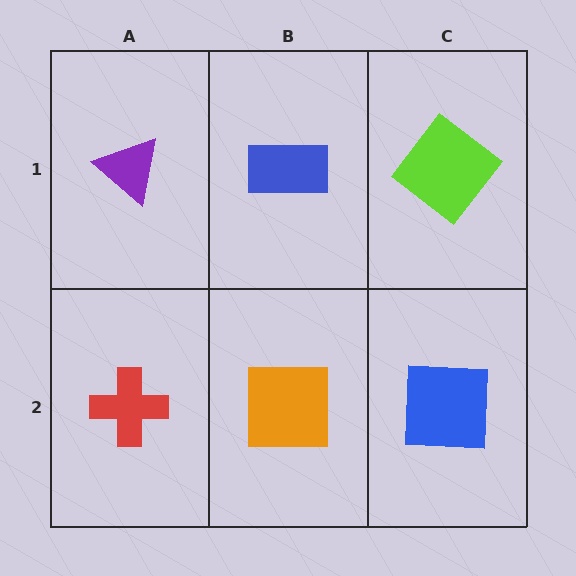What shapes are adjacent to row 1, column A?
A red cross (row 2, column A), a blue rectangle (row 1, column B).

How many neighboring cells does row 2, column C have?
2.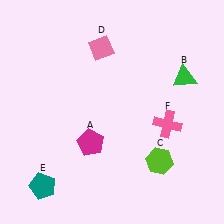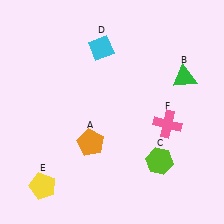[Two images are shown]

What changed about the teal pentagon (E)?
In Image 1, E is teal. In Image 2, it changed to yellow.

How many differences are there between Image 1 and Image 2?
There are 3 differences between the two images.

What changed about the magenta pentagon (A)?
In Image 1, A is magenta. In Image 2, it changed to orange.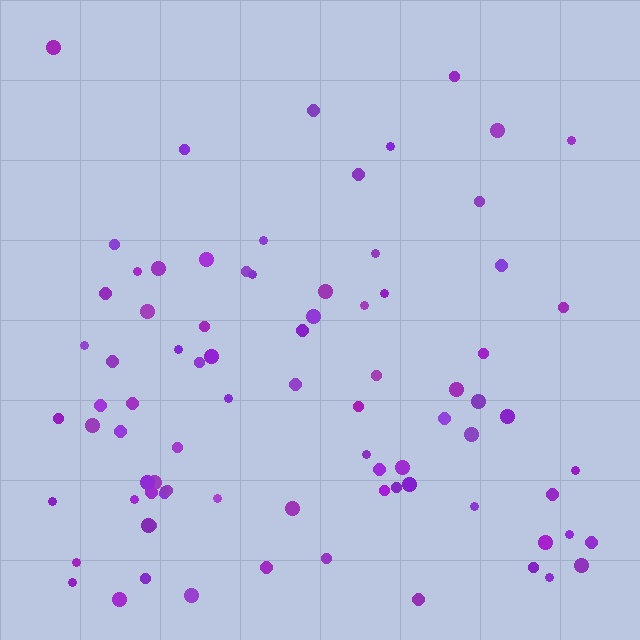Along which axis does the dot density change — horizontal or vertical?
Vertical.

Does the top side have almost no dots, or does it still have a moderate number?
Still a moderate number, just noticeably fewer than the bottom.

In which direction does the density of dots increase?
From top to bottom, with the bottom side densest.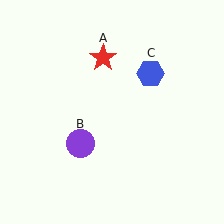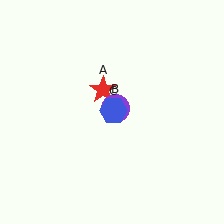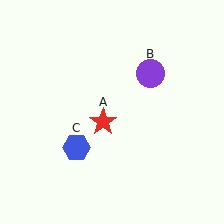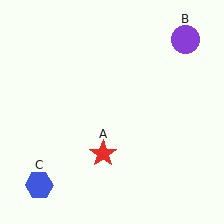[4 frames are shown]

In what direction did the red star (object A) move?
The red star (object A) moved down.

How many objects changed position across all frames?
3 objects changed position: red star (object A), purple circle (object B), blue hexagon (object C).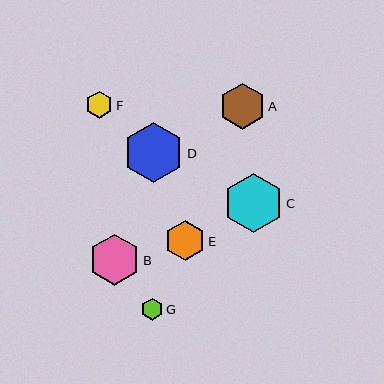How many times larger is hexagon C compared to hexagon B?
Hexagon C is approximately 1.2 times the size of hexagon B.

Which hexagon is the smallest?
Hexagon G is the smallest with a size of approximately 22 pixels.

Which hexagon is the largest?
Hexagon D is the largest with a size of approximately 60 pixels.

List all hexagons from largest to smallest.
From largest to smallest: D, C, B, A, E, F, G.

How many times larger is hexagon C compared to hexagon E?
Hexagon C is approximately 1.5 times the size of hexagon E.